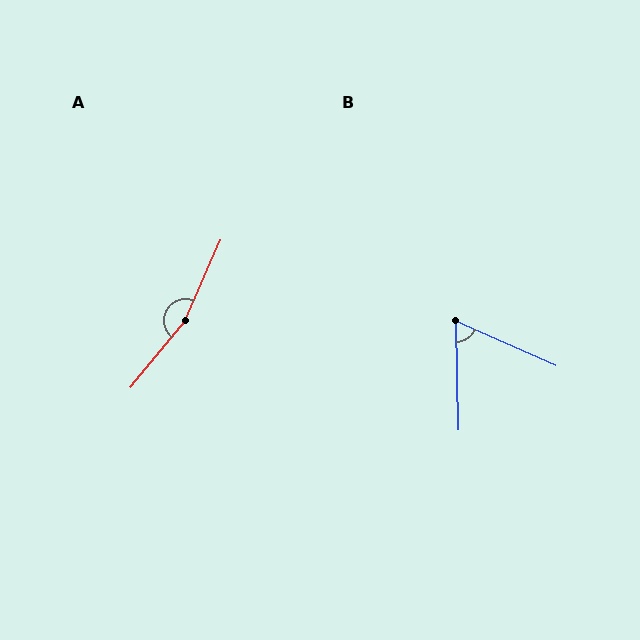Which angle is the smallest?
B, at approximately 65 degrees.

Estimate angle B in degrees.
Approximately 65 degrees.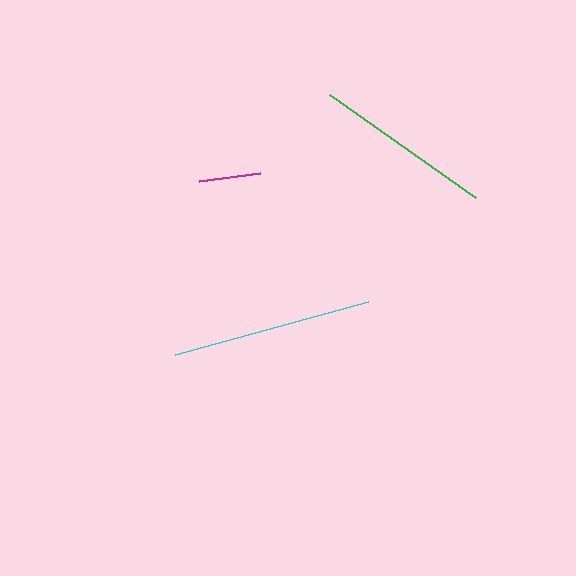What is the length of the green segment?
The green segment is approximately 179 pixels long.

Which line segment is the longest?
The cyan line is the longest at approximately 201 pixels.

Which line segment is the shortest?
The magenta line is the shortest at approximately 62 pixels.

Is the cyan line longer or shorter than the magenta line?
The cyan line is longer than the magenta line.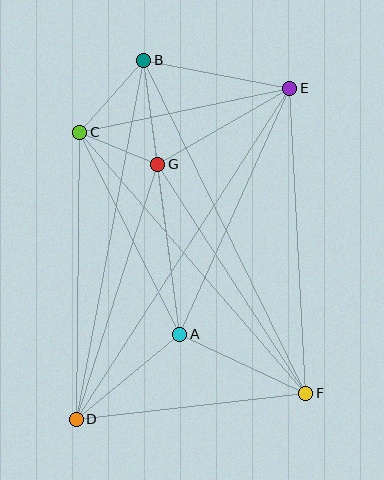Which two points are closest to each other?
Points C and G are closest to each other.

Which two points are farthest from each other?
Points D and E are farthest from each other.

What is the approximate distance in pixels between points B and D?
The distance between B and D is approximately 365 pixels.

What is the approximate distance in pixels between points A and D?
The distance between A and D is approximately 134 pixels.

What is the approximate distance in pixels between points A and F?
The distance between A and F is approximately 139 pixels.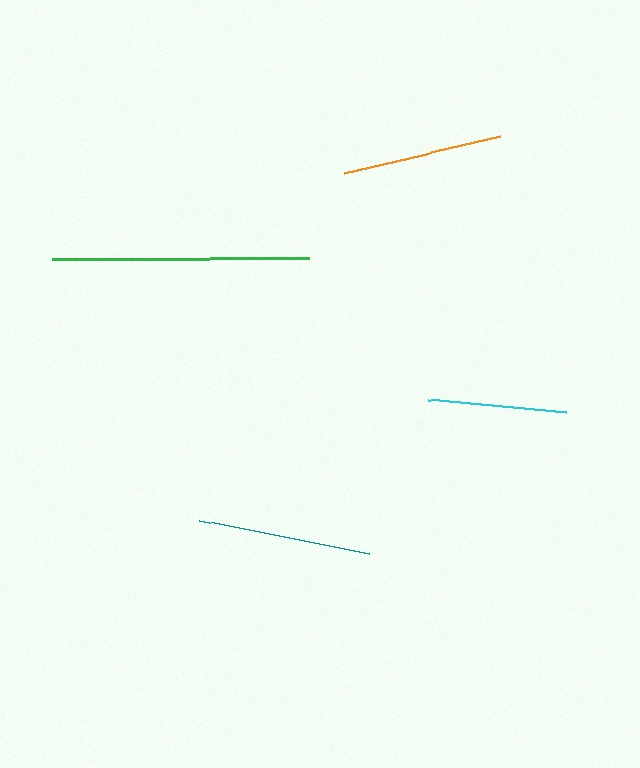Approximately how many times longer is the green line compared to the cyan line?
The green line is approximately 1.8 times the length of the cyan line.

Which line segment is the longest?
The green line is the longest at approximately 256 pixels.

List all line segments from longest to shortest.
From longest to shortest: green, teal, orange, cyan.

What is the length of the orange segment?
The orange segment is approximately 160 pixels long.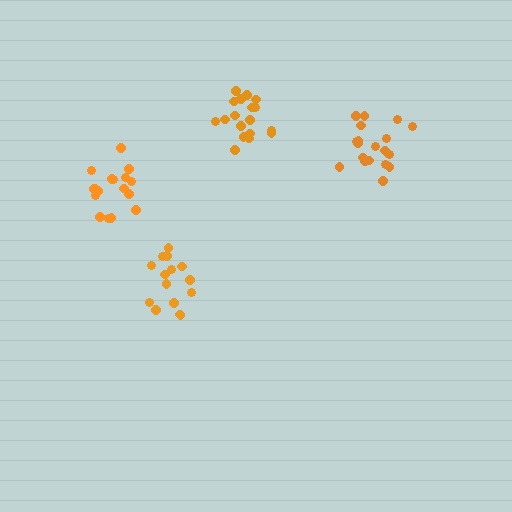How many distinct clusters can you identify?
There are 4 distinct clusters.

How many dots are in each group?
Group 1: 17 dots, Group 2: 15 dots, Group 3: 20 dots, Group 4: 19 dots (71 total).